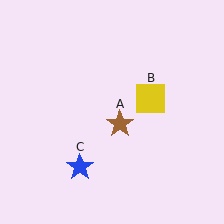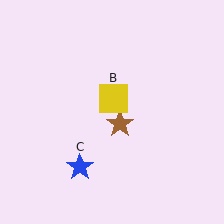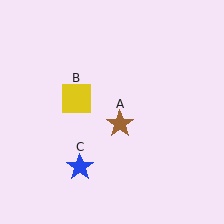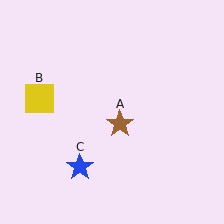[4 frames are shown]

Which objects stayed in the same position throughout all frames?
Brown star (object A) and blue star (object C) remained stationary.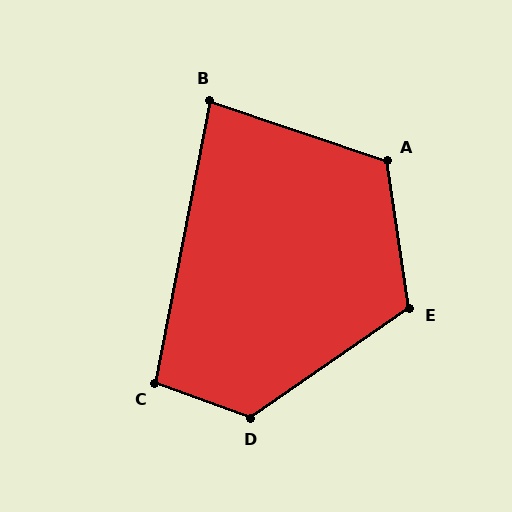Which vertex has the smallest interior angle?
B, at approximately 82 degrees.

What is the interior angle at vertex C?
Approximately 99 degrees (obtuse).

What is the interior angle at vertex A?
Approximately 117 degrees (obtuse).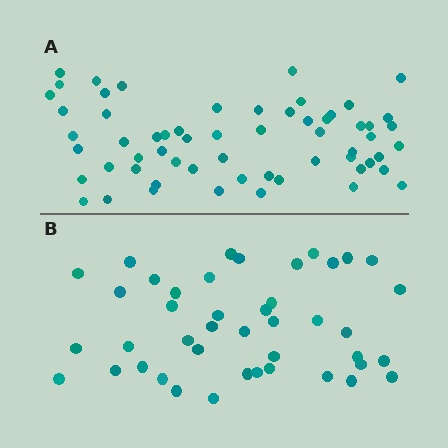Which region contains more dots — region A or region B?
Region A (the top region) has more dots.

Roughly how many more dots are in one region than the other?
Region A has approximately 15 more dots than region B.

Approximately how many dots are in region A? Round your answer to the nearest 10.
About 60 dots.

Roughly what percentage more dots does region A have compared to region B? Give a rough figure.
About 40% more.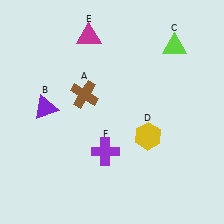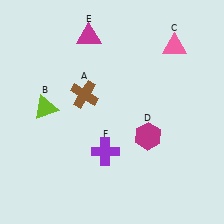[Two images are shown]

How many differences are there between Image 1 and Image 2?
There are 3 differences between the two images.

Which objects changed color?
B changed from purple to lime. C changed from lime to pink. D changed from yellow to magenta.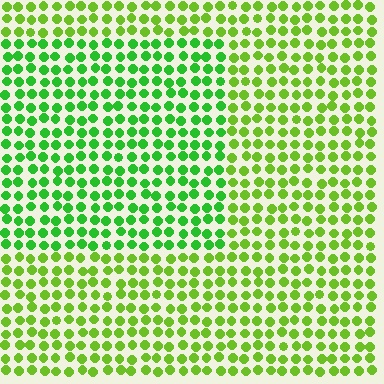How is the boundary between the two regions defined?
The boundary is defined purely by a slight shift in hue (about 28 degrees). Spacing, size, and orientation are identical on both sides.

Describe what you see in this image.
The image is filled with small lime elements in a uniform arrangement. A rectangle-shaped region is visible where the elements are tinted to a slightly different hue, forming a subtle color boundary.